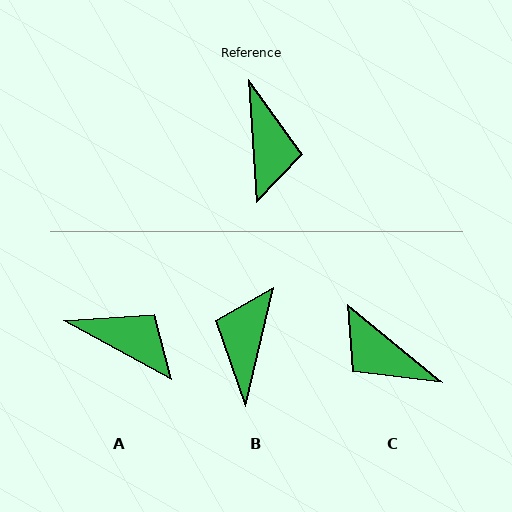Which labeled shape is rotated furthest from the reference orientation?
B, about 164 degrees away.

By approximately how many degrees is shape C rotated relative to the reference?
Approximately 133 degrees clockwise.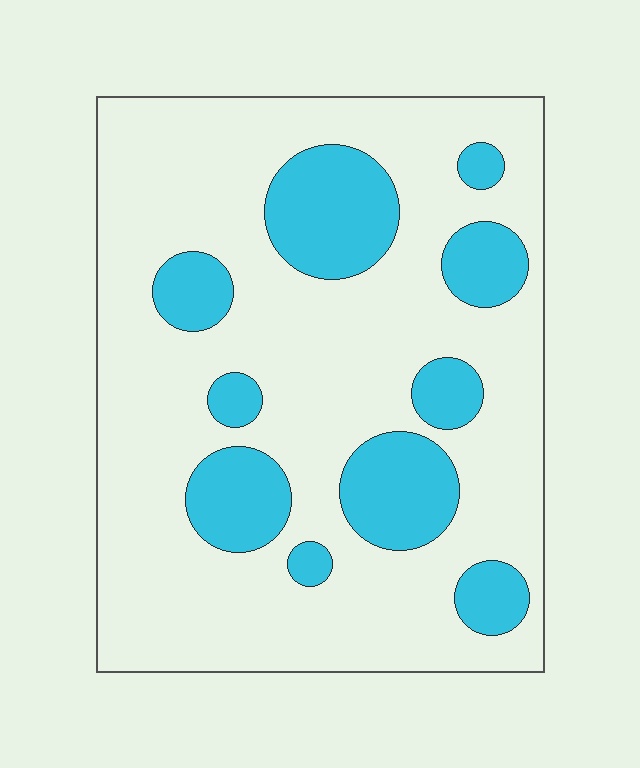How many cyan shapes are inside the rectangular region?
10.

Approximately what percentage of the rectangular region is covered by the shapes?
Approximately 25%.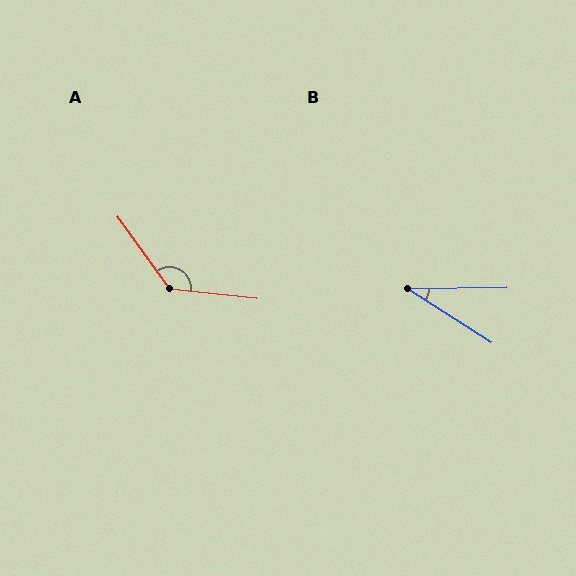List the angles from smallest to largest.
B (34°), A (132°).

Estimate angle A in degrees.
Approximately 132 degrees.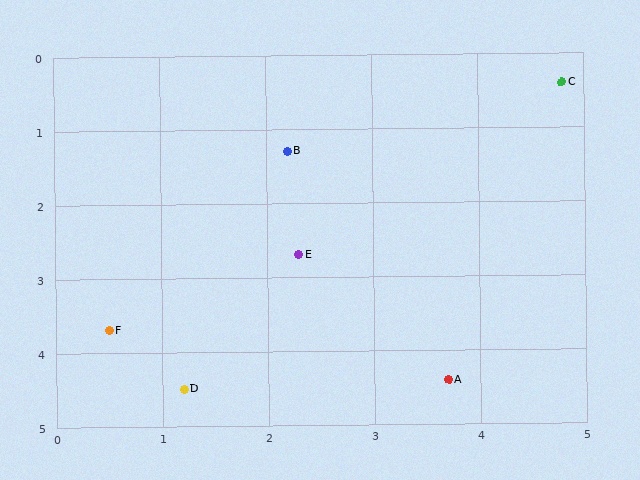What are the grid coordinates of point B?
Point B is at approximately (2.2, 1.3).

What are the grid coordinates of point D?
Point D is at approximately (1.2, 4.5).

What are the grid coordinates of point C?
Point C is at approximately (4.8, 0.4).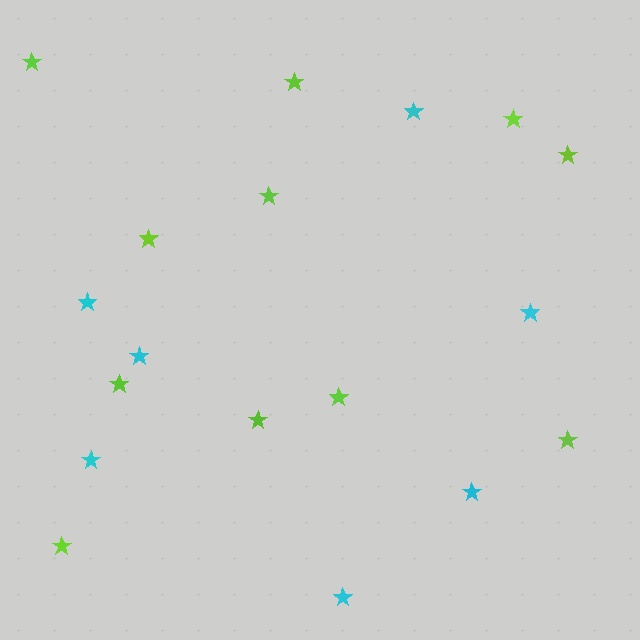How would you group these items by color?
There are 2 groups: one group of lime stars (11) and one group of cyan stars (7).